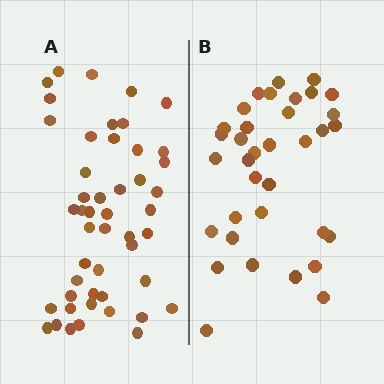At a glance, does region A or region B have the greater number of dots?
Region A (the left region) has more dots.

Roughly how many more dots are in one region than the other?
Region A has approximately 15 more dots than region B.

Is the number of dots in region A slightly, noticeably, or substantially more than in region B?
Region A has noticeably more, but not dramatically so. The ratio is roughly 1.4 to 1.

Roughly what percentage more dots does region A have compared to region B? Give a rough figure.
About 35% more.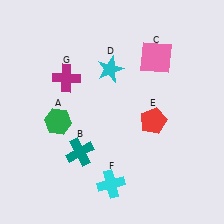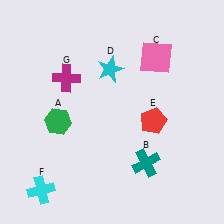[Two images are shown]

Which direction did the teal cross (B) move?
The teal cross (B) moved right.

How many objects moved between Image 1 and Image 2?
2 objects moved between the two images.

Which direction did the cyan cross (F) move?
The cyan cross (F) moved left.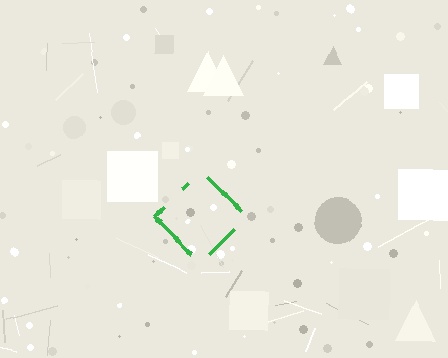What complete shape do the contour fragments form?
The contour fragments form a diamond.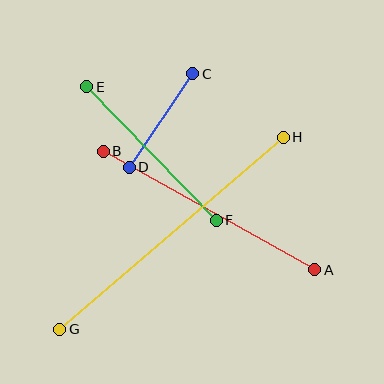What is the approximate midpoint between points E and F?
The midpoint is at approximately (151, 153) pixels.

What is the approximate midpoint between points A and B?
The midpoint is at approximately (209, 211) pixels.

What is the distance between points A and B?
The distance is approximately 242 pixels.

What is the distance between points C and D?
The distance is approximately 113 pixels.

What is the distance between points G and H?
The distance is approximately 295 pixels.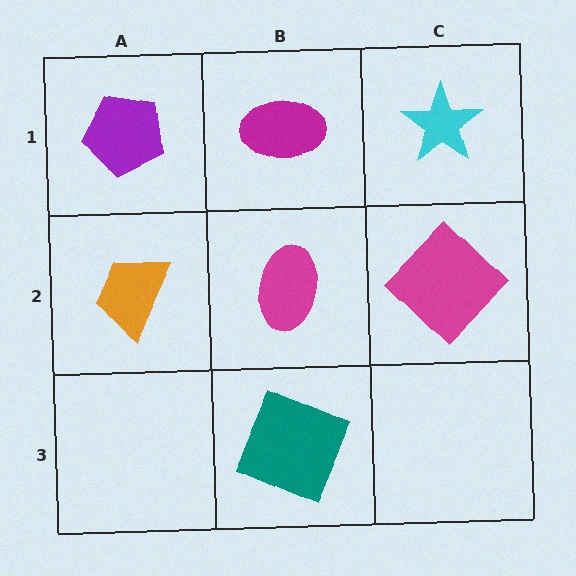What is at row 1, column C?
A cyan star.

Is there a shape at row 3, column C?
No, that cell is empty.